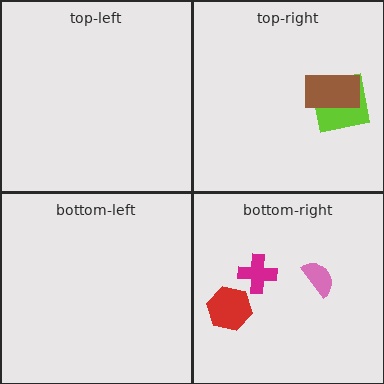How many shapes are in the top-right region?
2.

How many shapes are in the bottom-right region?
3.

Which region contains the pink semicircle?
The bottom-right region.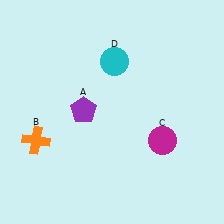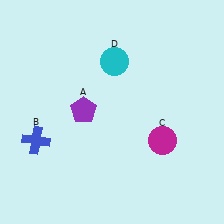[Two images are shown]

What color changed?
The cross (B) changed from orange in Image 1 to blue in Image 2.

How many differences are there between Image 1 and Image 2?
There is 1 difference between the two images.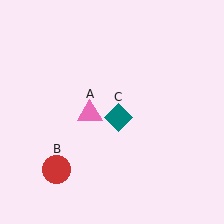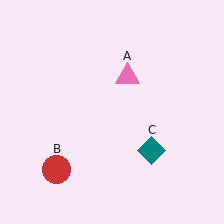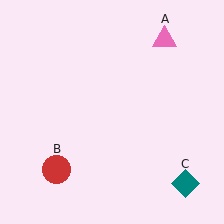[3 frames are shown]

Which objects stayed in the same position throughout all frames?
Red circle (object B) remained stationary.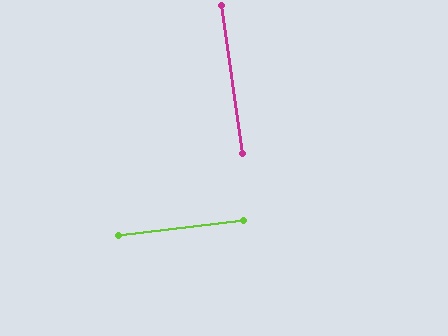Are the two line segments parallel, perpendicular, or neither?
Perpendicular — they meet at approximately 89°.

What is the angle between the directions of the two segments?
Approximately 89 degrees.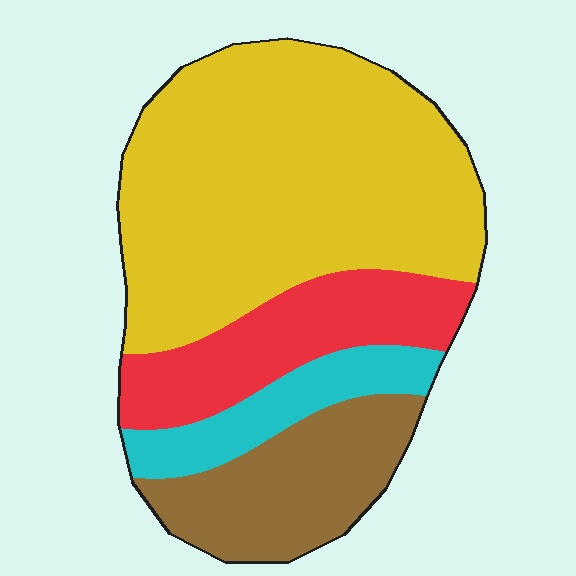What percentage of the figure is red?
Red takes up between a sixth and a third of the figure.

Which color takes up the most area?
Yellow, at roughly 55%.